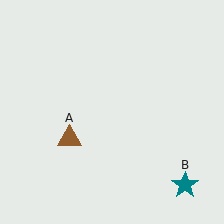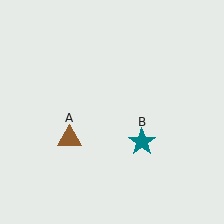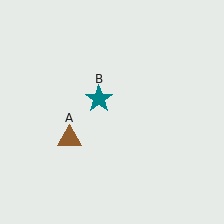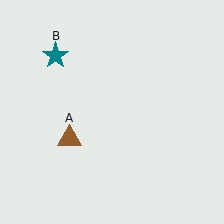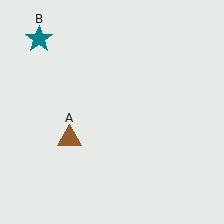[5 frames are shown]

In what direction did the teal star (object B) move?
The teal star (object B) moved up and to the left.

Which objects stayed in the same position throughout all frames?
Brown triangle (object A) remained stationary.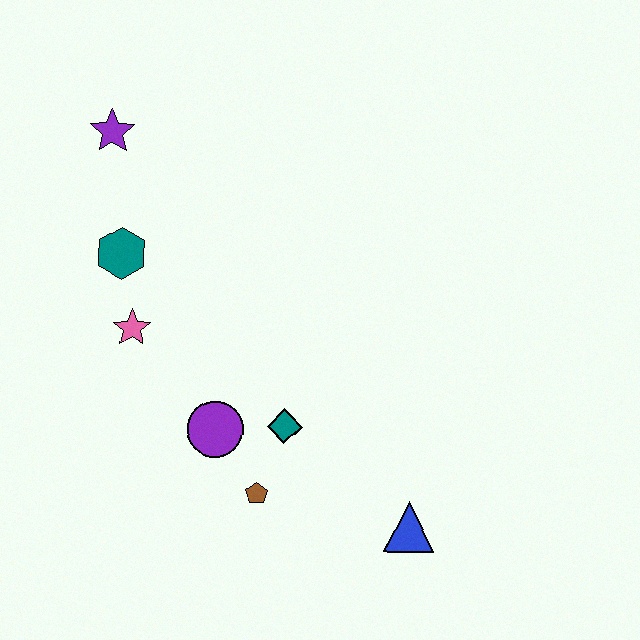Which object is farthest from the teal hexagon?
The blue triangle is farthest from the teal hexagon.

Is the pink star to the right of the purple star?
Yes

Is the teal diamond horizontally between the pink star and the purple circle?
No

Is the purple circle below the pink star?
Yes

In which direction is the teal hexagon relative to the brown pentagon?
The teal hexagon is above the brown pentagon.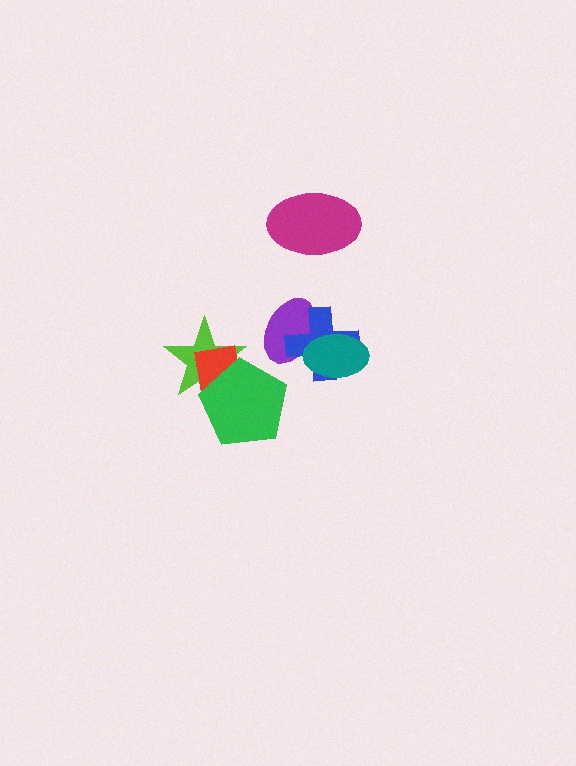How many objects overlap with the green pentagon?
2 objects overlap with the green pentagon.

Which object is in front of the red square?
The green pentagon is in front of the red square.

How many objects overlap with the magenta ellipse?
0 objects overlap with the magenta ellipse.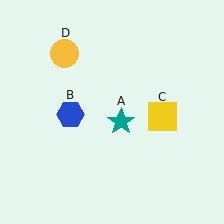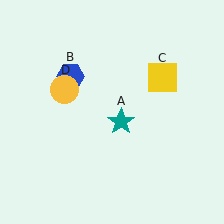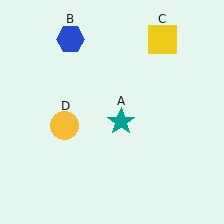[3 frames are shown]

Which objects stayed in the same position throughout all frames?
Teal star (object A) remained stationary.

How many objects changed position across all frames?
3 objects changed position: blue hexagon (object B), yellow square (object C), yellow circle (object D).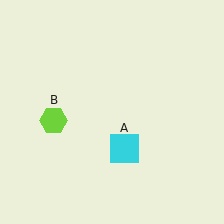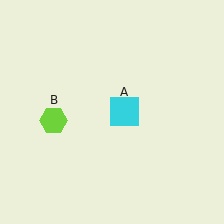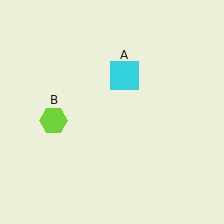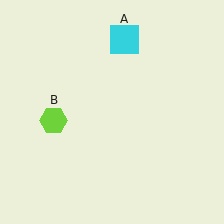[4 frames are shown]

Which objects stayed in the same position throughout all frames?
Lime hexagon (object B) remained stationary.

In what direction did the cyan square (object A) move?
The cyan square (object A) moved up.